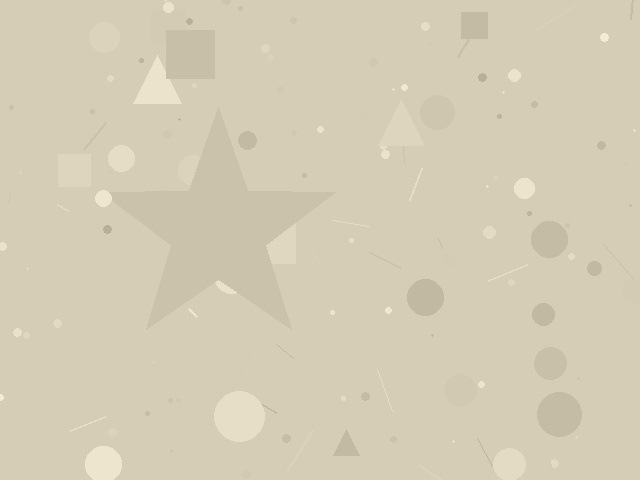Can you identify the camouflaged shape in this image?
The camouflaged shape is a star.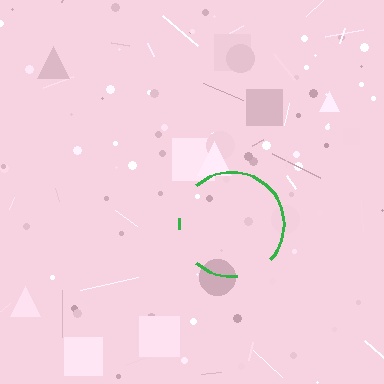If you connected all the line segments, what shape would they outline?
They would outline a circle.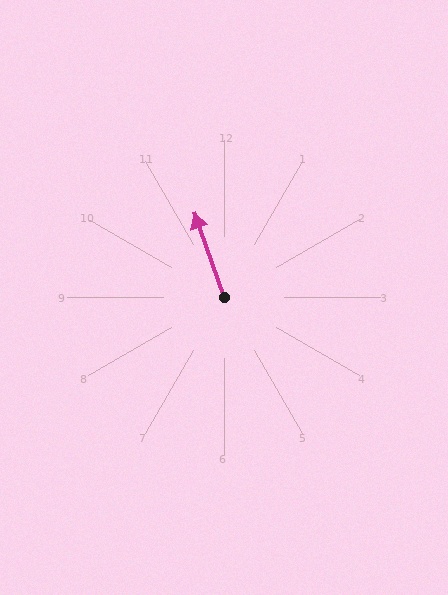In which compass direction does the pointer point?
North.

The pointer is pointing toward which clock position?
Roughly 11 o'clock.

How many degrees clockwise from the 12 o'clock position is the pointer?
Approximately 341 degrees.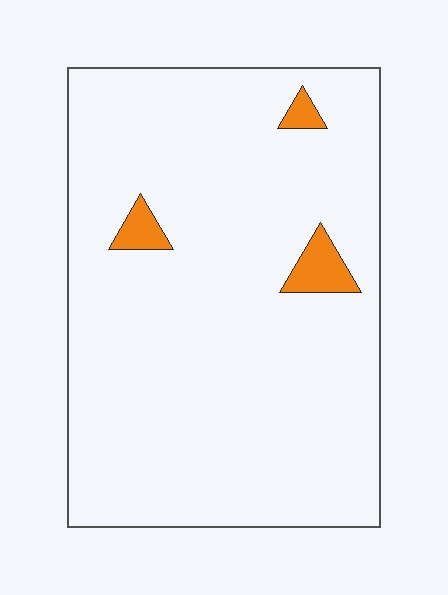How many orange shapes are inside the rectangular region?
3.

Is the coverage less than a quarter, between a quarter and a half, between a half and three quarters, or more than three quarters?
Less than a quarter.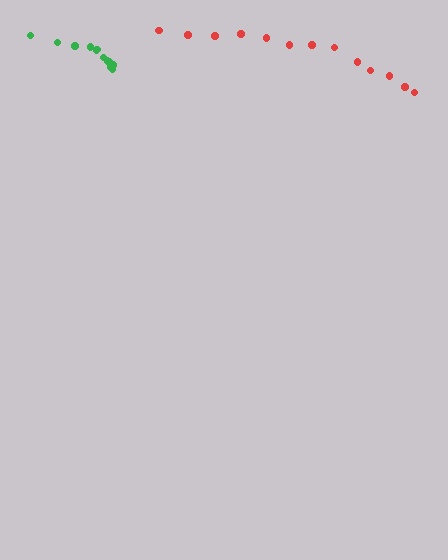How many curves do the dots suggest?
There are 2 distinct paths.